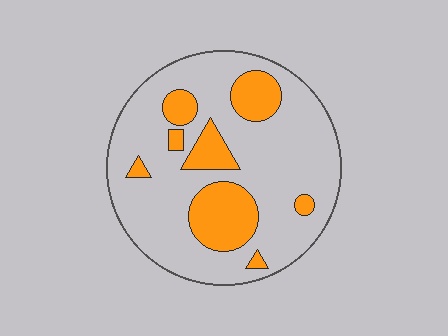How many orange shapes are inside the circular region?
8.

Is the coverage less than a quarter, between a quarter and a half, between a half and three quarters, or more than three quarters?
Less than a quarter.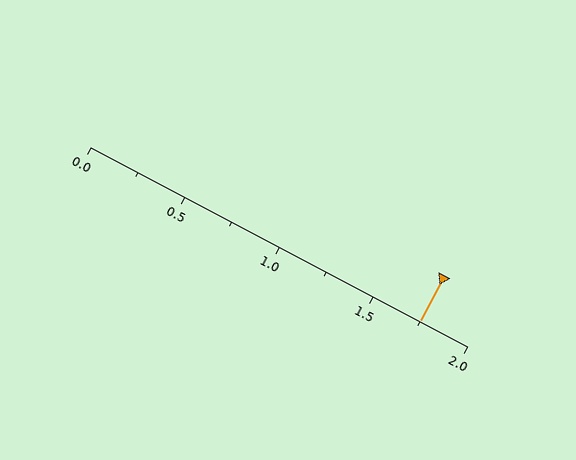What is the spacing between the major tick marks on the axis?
The major ticks are spaced 0.5 apart.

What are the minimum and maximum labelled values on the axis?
The axis runs from 0.0 to 2.0.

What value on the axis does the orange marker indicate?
The marker indicates approximately 1.75.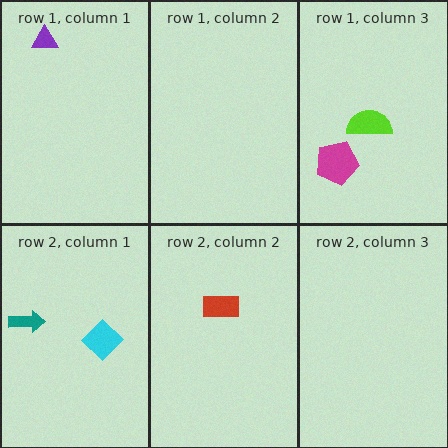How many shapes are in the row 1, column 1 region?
1.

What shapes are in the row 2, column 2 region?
The red rectangle.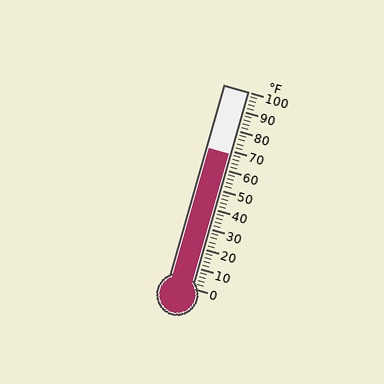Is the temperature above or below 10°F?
The temperature is above 10°F.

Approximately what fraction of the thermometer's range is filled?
The thermometer is filled to approximately 70% of its range.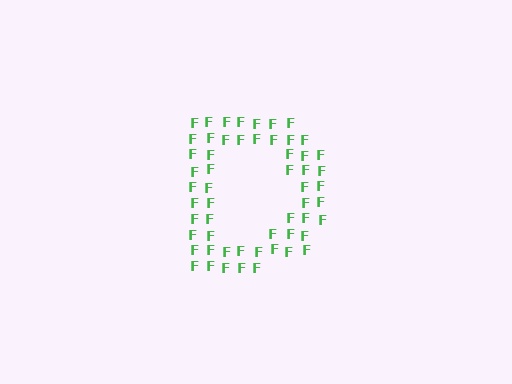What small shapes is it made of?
It is made of small letter F's.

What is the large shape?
The large shape is the letter D.